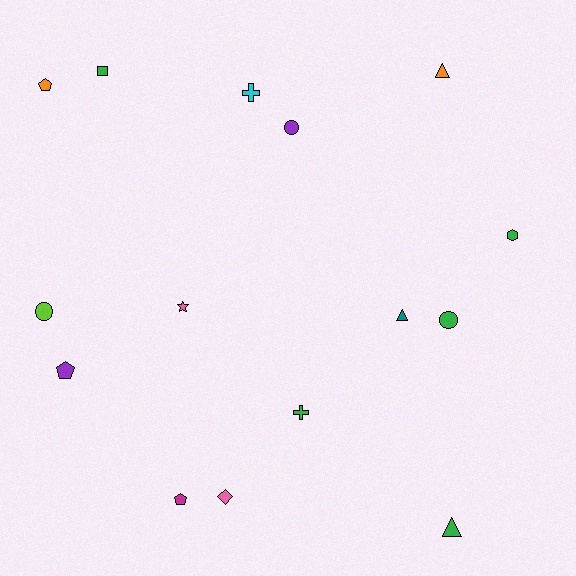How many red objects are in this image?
There are no red objects.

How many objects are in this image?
There are 15 objects.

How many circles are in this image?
There are 3 circles.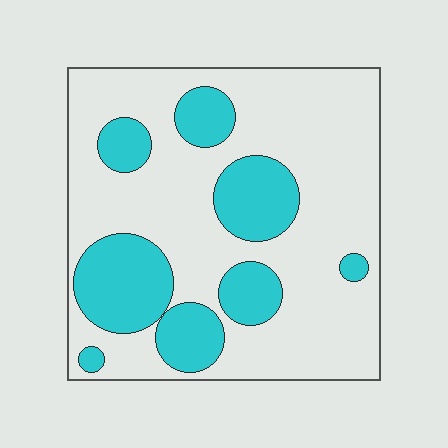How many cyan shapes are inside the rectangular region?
8.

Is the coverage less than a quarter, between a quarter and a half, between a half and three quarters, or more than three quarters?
Between a quarter and a half.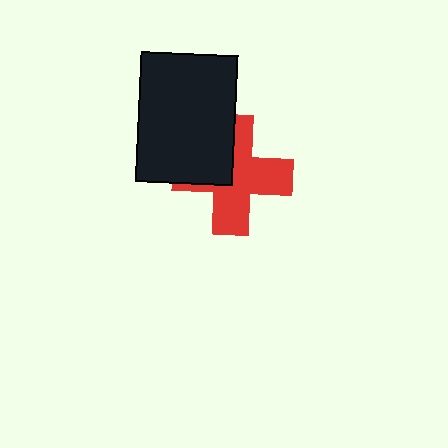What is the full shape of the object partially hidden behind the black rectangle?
The partially hidden object is a red cross.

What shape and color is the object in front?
The object in front is a black rectangle.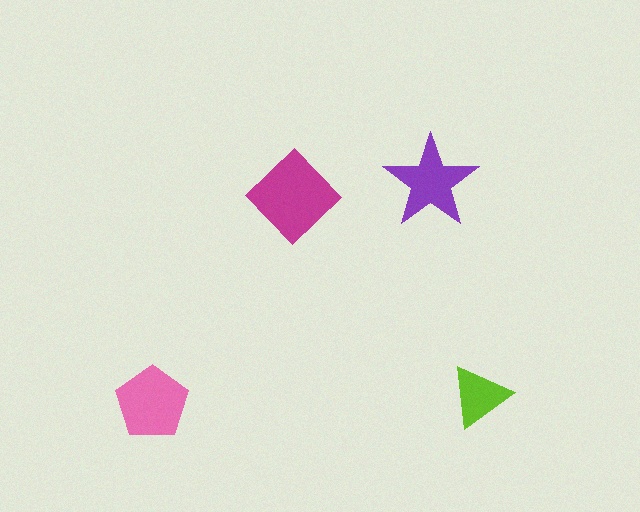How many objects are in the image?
There are 4 objects in the image.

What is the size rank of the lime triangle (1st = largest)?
4th.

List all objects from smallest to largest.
The lime triangle, the purple star, the pink pentagon, the magenta diamond.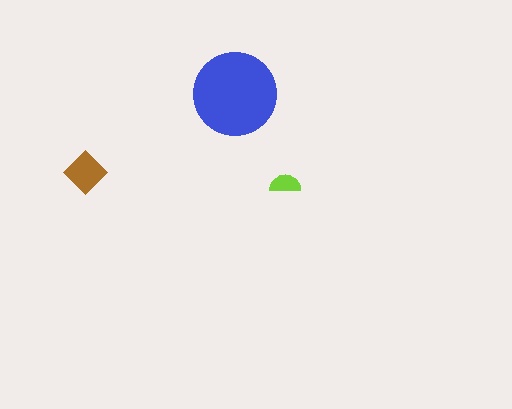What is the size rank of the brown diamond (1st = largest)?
2nd.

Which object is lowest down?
The lime semicircle is bottommost.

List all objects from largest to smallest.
The blue circle, the brown diamond, the lime semicircle.